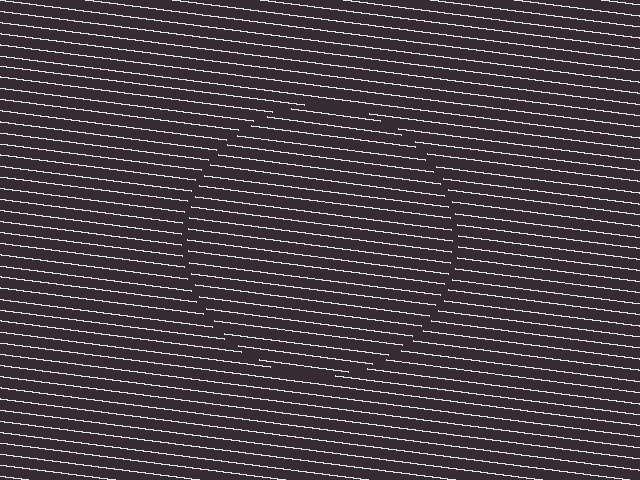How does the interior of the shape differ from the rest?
The interior of the shape contains the same grating, shifted by half a period — the contour is defined by the phase discontinuity where line-ends from the inner and outer gratings abut.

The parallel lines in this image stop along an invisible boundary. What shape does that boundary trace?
An illusory circle. The interior of the shape contains the same grating, shifted by half a period — the contour is defined by the phase discontinuity where line-ends from the inner and outer gratings abut.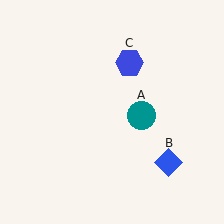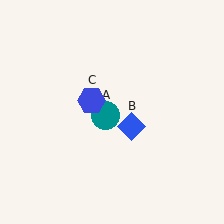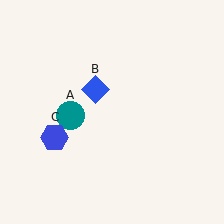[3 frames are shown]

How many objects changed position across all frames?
3 objects changed position: teal circle (object A), blue diamond (object B), blue hexagon (object C).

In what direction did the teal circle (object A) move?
The teal circle (object A) moved left.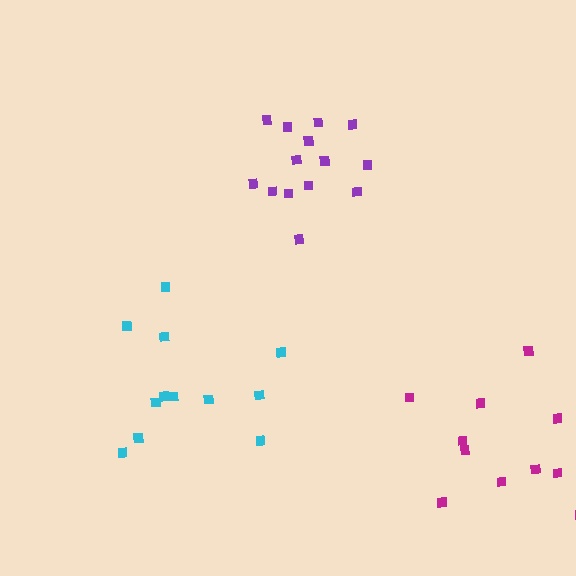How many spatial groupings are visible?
There are 3 spatial groupings.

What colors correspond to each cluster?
The clusters are colored: magenta, cyan, purple.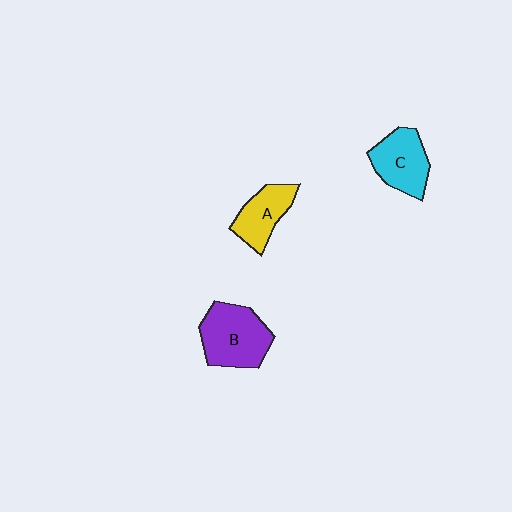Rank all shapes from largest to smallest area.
From largest to smallest: B (purple), C (cyan), A (yellow).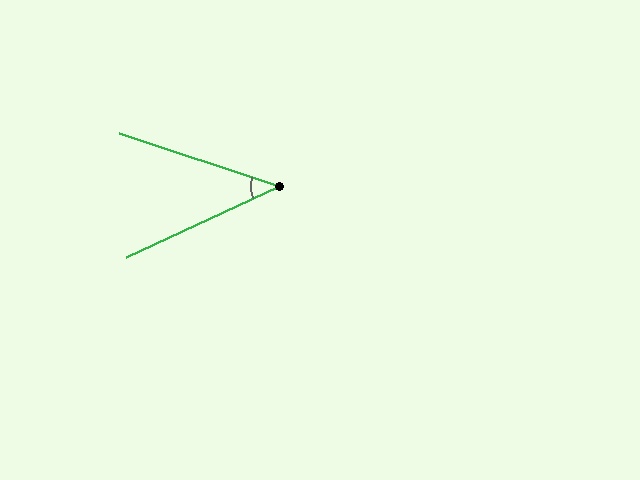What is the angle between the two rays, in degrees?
Approximately 43 degrees.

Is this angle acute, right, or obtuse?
It is acute.